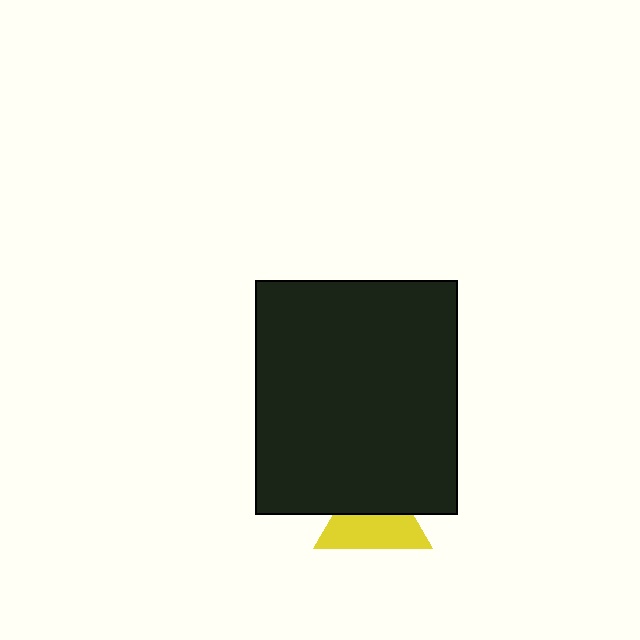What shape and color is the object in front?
The object in front is a black rectangle.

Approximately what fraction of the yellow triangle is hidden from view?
Roughly 45% of the yellow triangle is hidden behind the black rectangle.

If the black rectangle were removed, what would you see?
You would see the complete yellow triangle.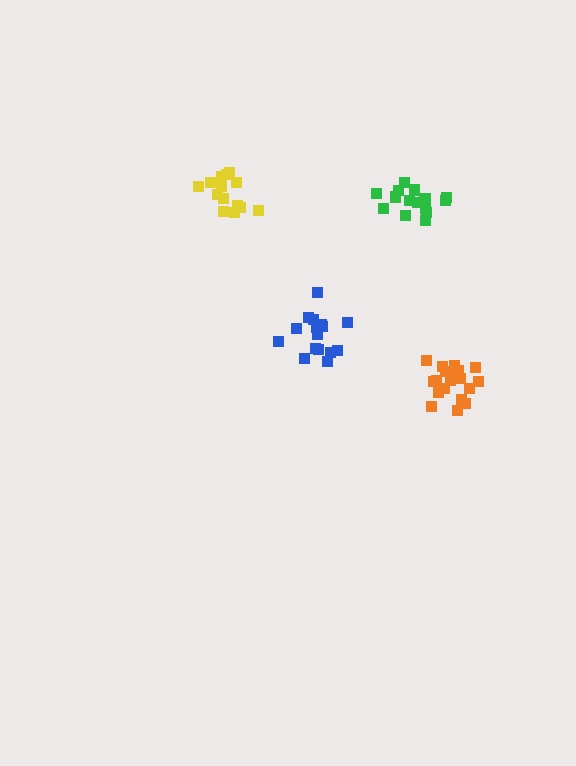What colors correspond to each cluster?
The clusters are colored: yellow, orange, green, blue.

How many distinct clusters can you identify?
There are 4 distinct clusters.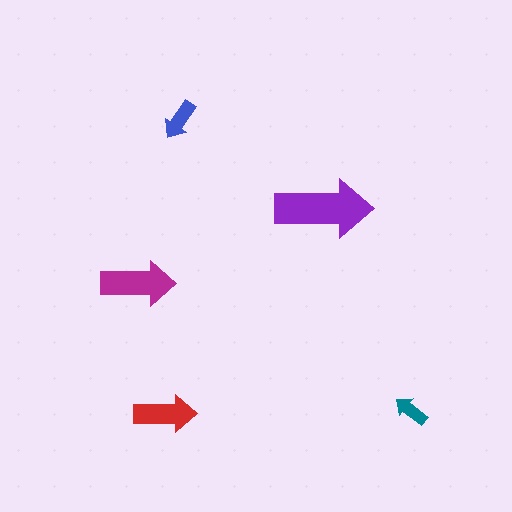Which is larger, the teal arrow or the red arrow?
The red one.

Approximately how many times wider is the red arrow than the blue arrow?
About 1.5 times wider.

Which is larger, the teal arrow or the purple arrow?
The purple one.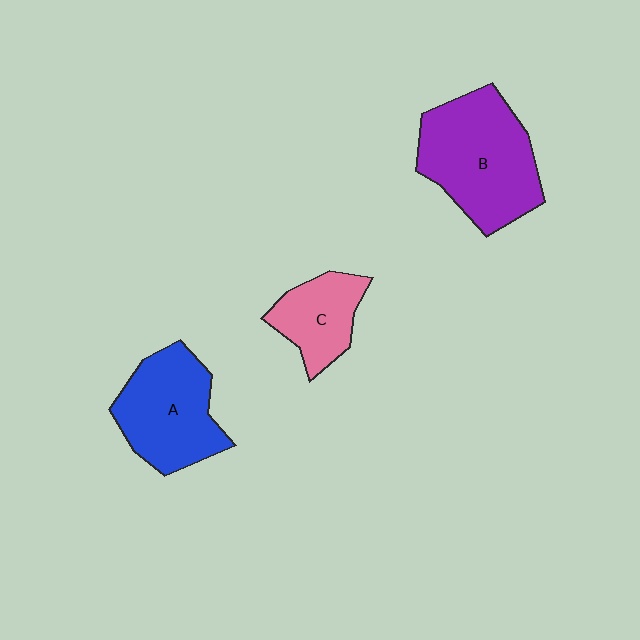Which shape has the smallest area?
Shape C (pink).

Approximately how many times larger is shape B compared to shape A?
Approximately 1.3 times.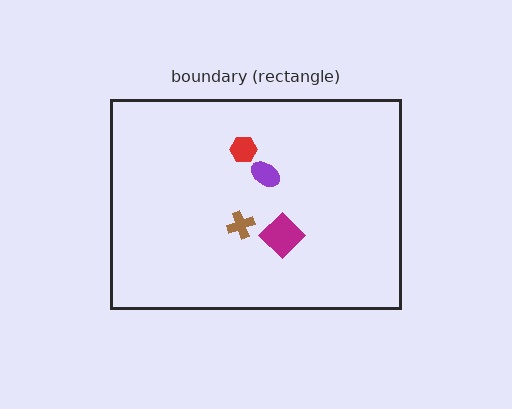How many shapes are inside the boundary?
4 inside, 0 outside.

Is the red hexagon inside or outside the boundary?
Inside.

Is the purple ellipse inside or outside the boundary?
Inside.